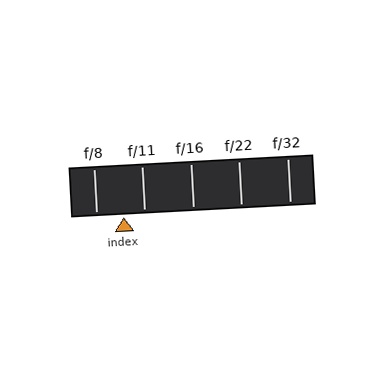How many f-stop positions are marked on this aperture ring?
There are 5 f-stop positions marked.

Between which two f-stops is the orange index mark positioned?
The index mark is between f/8 and f/11.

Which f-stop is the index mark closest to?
The index mark is closest to f/11.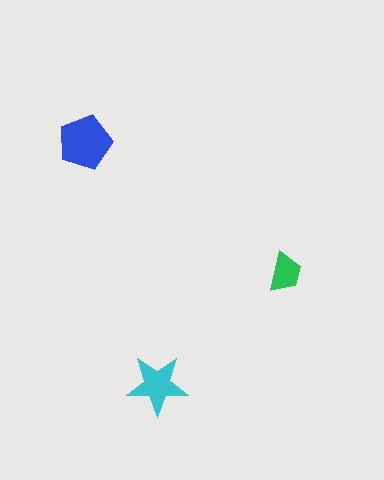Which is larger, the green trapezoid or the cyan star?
The cyan star.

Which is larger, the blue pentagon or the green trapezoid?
The blue pentagon.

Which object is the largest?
The blue pentagon.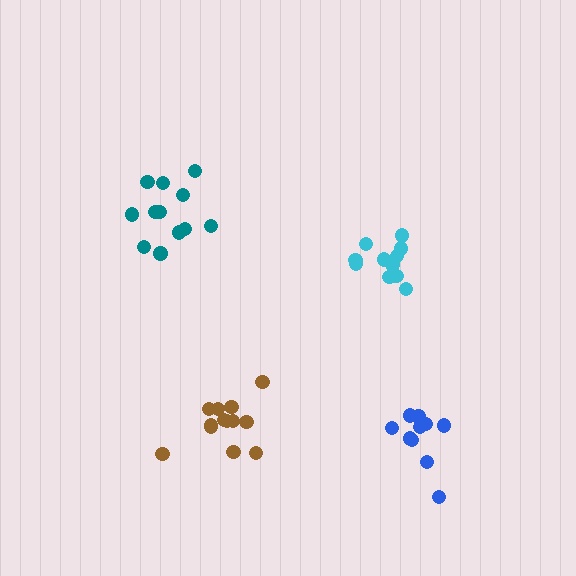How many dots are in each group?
Group 1: 11 dots, Group 2: 12 dots, Group 3: 10 dots, Group 4: 13 dots (46 total).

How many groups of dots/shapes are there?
There are 4 groups.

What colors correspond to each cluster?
The clusters are colored: cyan, teal, blue, brown.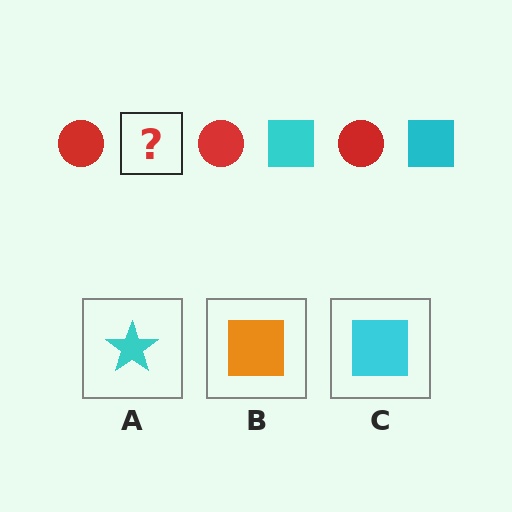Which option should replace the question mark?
Option C.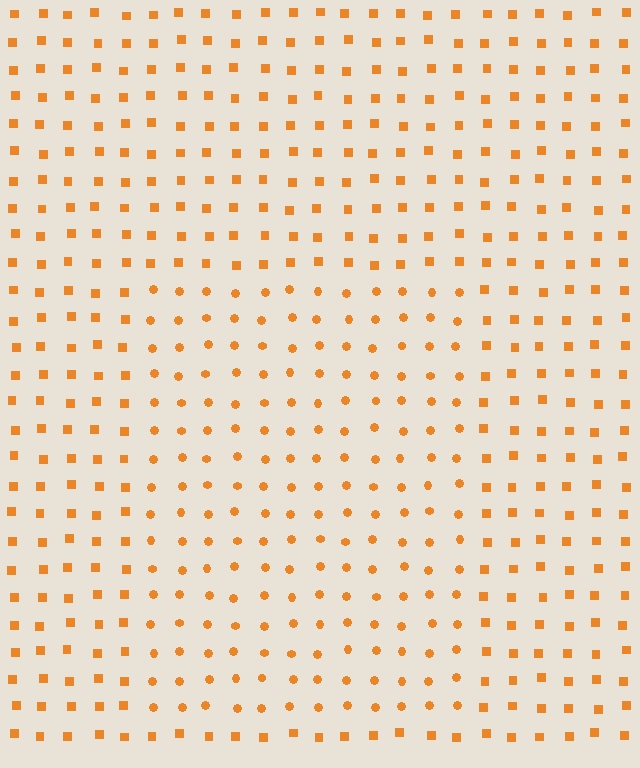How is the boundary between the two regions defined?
The boundary is defined by a change in element shape: circles inside vs. squares outside. All elements share the same color and spacing.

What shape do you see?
I see a rectangle.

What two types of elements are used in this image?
The image uses circles inside the rectangle region and squares outside it.